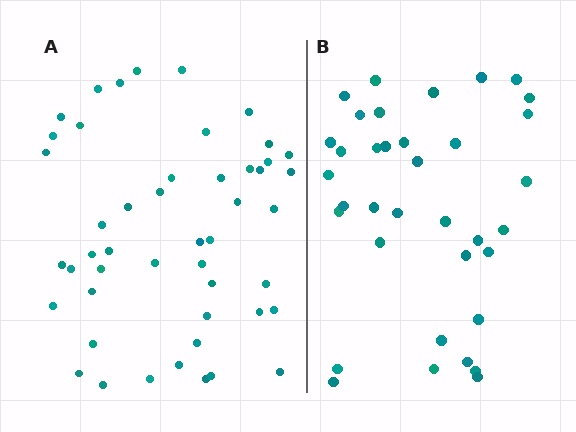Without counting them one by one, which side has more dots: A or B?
Region A (the left region) has more dots.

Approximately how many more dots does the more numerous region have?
Region A has roughly 12 or so more dots than region B.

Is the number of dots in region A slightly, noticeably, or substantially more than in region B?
Region A has noticeably more, but not dramatically so. The ratio is roughly 1.3 to 1.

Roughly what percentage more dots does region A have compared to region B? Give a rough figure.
About 35% more.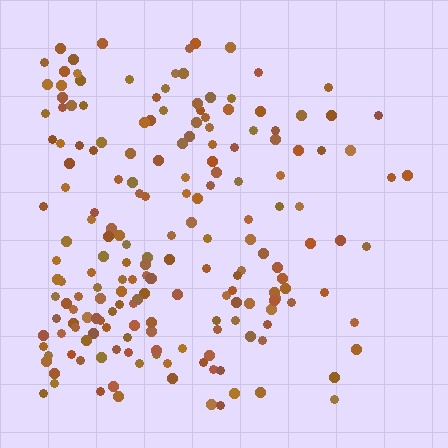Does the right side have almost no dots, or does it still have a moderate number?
Still a moderate number, just noticeably fewer than the left.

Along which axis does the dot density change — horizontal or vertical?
Horizontal.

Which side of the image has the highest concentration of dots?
The left.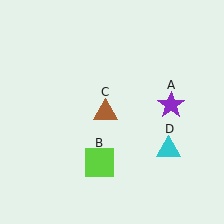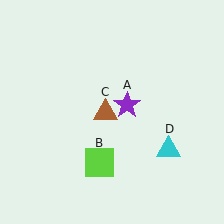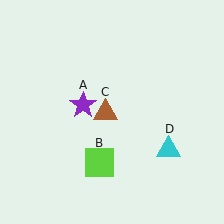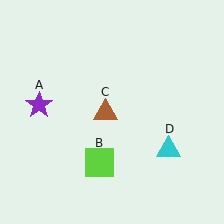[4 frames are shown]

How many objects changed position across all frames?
1 object changed position: purple star (object A).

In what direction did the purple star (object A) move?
The purple star (object A) moved left.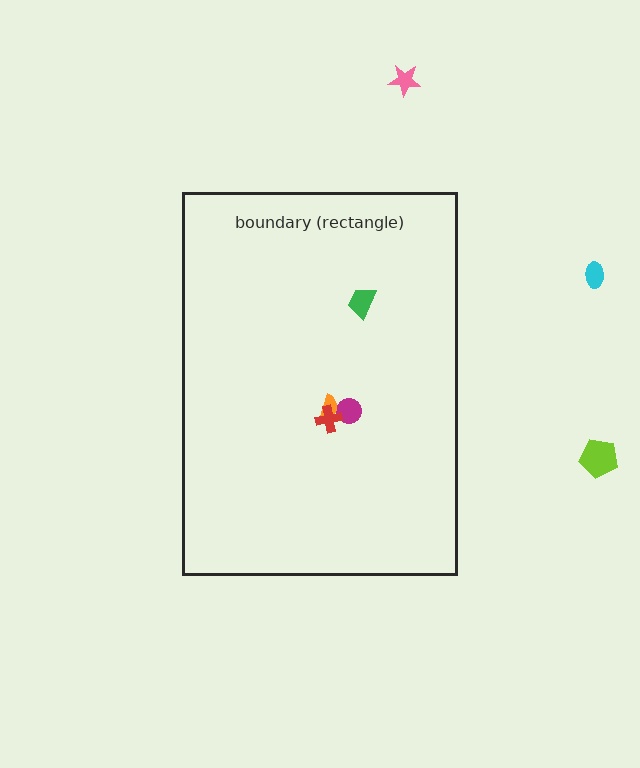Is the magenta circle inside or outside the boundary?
Inside.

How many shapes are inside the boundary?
4 inside, 3 outside.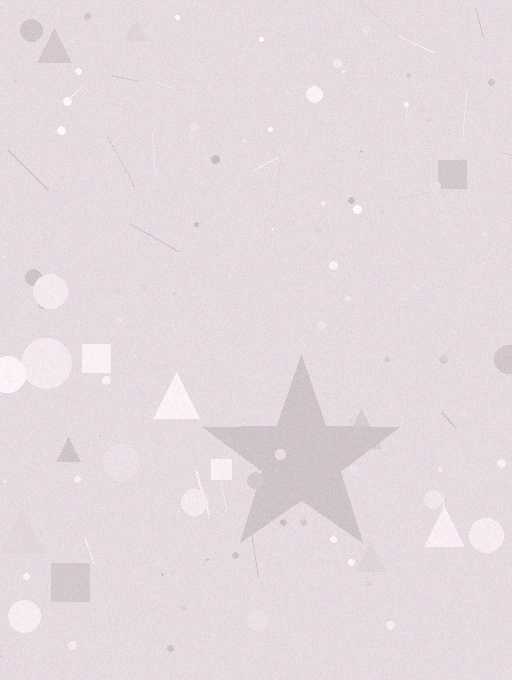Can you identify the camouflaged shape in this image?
The camouflaged shape is a star.